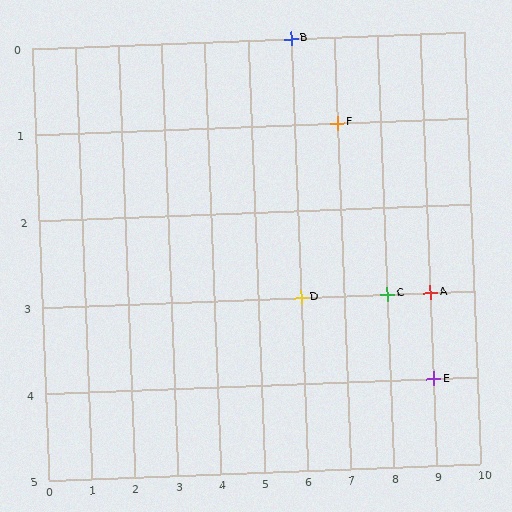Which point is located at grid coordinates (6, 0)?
Point B is at (6, 0).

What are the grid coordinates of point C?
Point C is at grid coordinates (8, 3).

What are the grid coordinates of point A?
Point A is at grid coordinates (9, 3).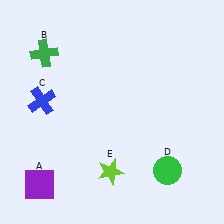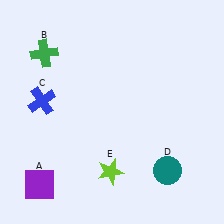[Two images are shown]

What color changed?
The circle (D) changed from green in Image 1 to teal in Image 2.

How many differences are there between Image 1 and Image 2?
There is 1 difference between the two images.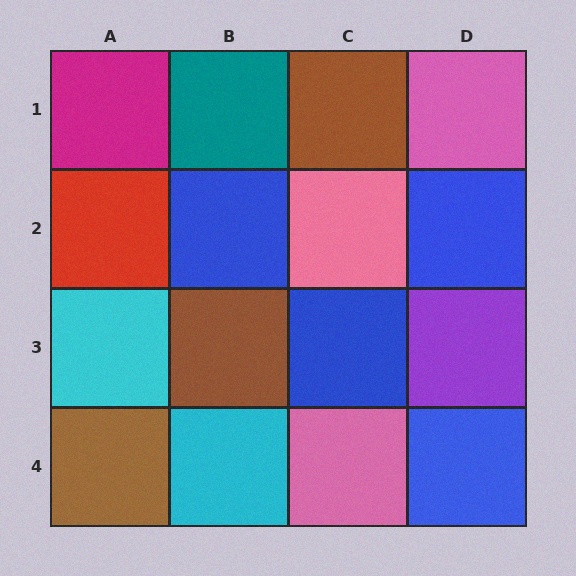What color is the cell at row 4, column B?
Cyan.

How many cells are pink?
3 cells are pink.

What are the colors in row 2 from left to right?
Red, blue, pink, blue.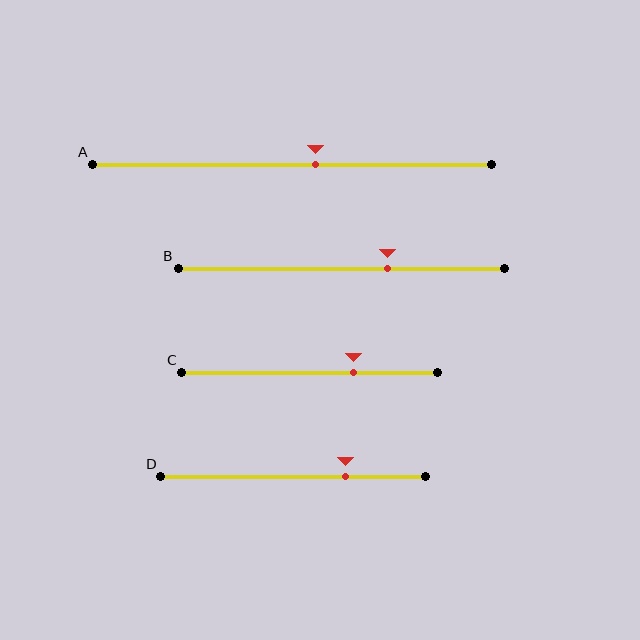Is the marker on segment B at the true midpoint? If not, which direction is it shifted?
No, the marker on segment B is shifted to the right by about 14% of the segment length.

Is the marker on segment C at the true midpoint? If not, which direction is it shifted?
No, the marker on segment C is shifted to the right by about 17% of the segment length.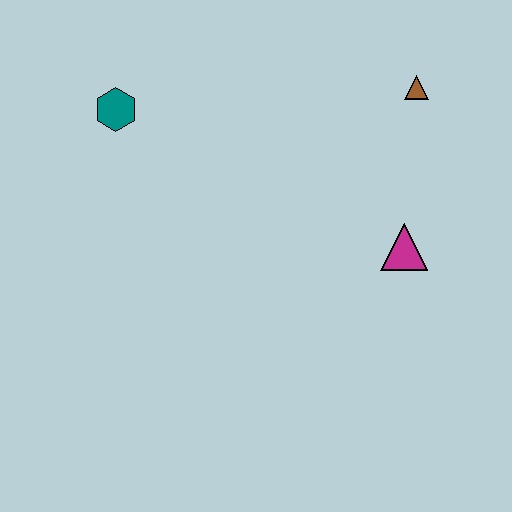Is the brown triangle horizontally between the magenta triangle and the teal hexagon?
No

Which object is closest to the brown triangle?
The magenta triangle is closest to the brown triangle.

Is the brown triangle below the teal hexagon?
No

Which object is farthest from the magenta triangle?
The teal hexagon is farthest from the magenta triangle.